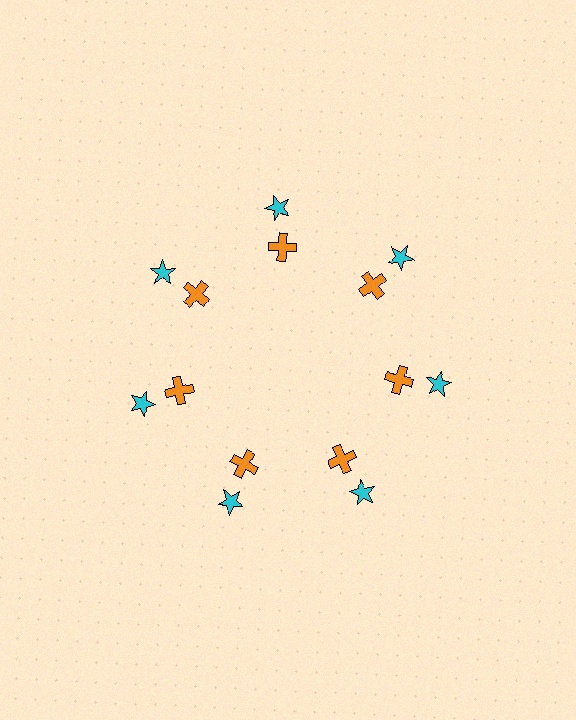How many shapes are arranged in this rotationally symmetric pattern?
There are 14 shapes, arranged in 7 groups of 2.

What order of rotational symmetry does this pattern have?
This pattern has 7-fold rotational symmetry.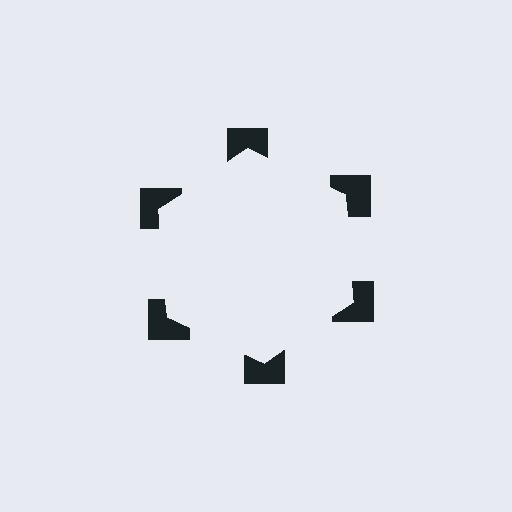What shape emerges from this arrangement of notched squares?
An illusory hexagon — its edges are inferred from the aligned wedge cuts in the notched squares, not physically drawn.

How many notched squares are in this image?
There are 6 — one at each vertex of the illusory hexagon.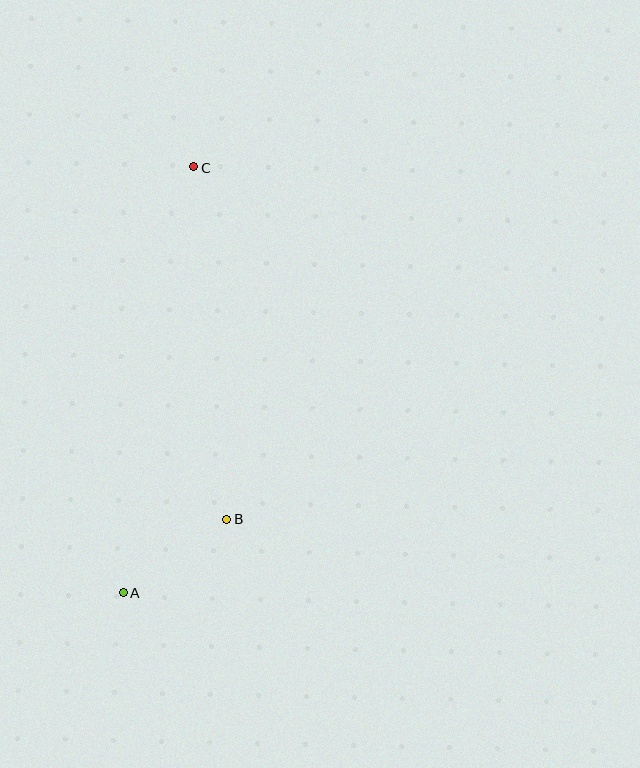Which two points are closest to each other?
Points A and B are closest to each other.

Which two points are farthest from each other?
Points A and C are farthest from each other.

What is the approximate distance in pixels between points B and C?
The distance between B and C is approximately 353 pixels.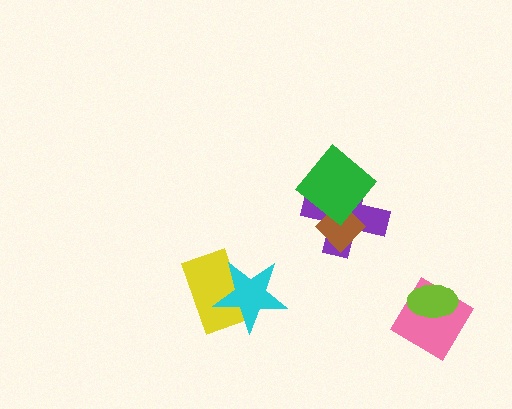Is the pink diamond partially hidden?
Yes, it is partially covered by another shape.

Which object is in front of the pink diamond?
The lime ellipse is in front of the pink diamond.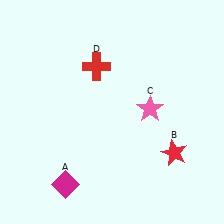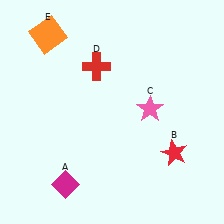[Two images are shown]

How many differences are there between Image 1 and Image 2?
There is 1 difference between the two images.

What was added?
An orange square (E) was added in Image 2.